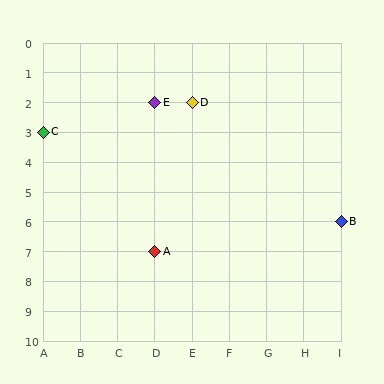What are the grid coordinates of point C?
Point C is at grid coordinates (A, 3).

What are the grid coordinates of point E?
Point E is at grid coordinates (D, 2).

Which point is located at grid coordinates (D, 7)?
Point A is at (D, 7).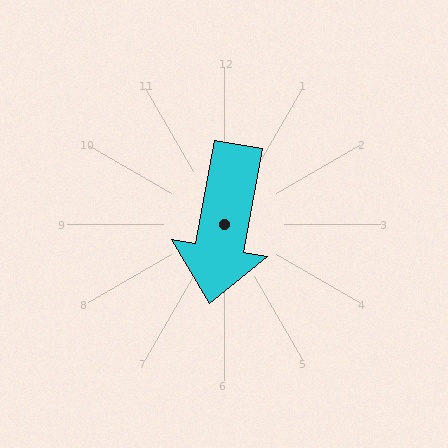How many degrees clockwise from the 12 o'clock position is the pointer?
Approximately 190 degrees.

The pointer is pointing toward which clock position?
Roughly 6 o'clock.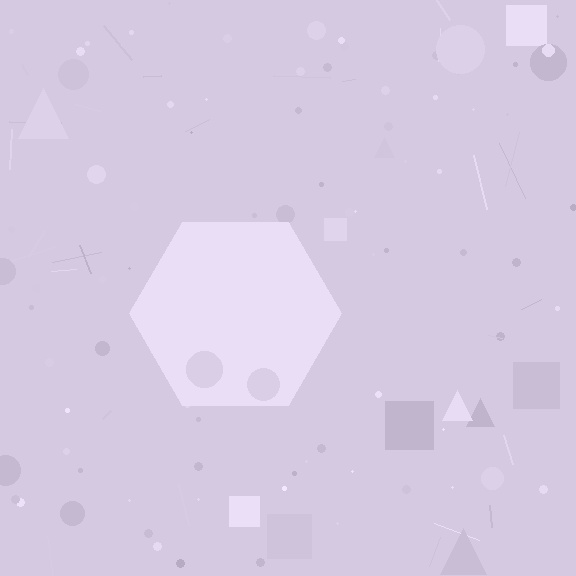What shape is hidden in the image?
A hexagon is hidden in the image.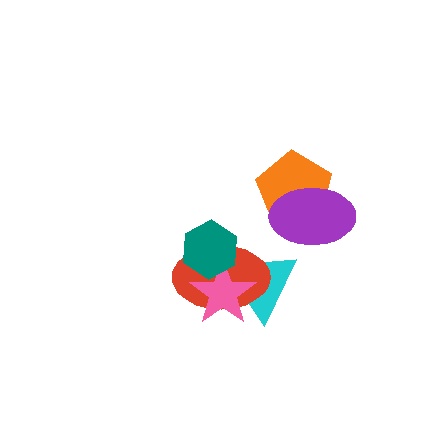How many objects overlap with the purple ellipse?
1 object overlaps with the purple ellipse.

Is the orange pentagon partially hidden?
Yes, it is partially covered by another shape.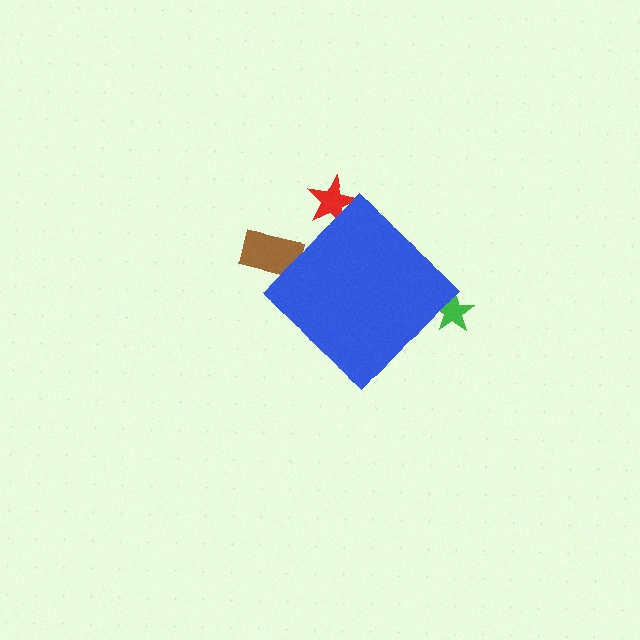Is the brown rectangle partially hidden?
Yes, the brown rectangle is partially hidden behind the blue diamond.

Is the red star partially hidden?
Yes, the red star is partially hidden behind the blue diamond.